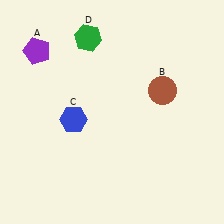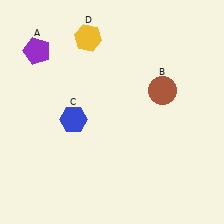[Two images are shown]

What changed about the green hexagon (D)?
In Image 1, D is green. In Image 2, it changed to yellow.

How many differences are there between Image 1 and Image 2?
There is 1 difference between the two images.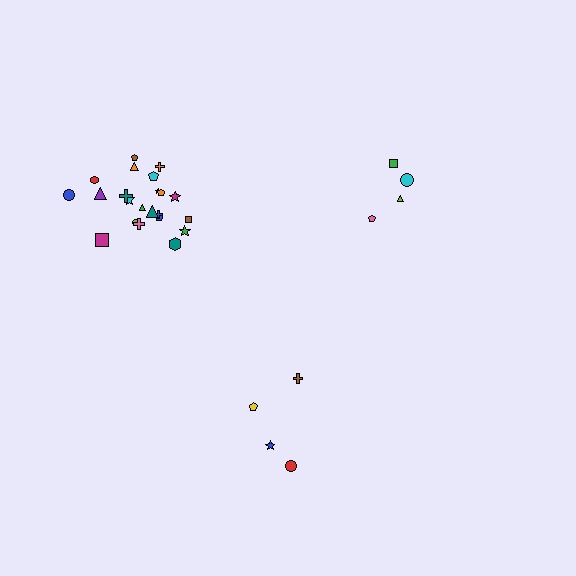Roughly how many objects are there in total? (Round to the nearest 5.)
Roughly 30 objects in total.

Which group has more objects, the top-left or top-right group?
The top-left group.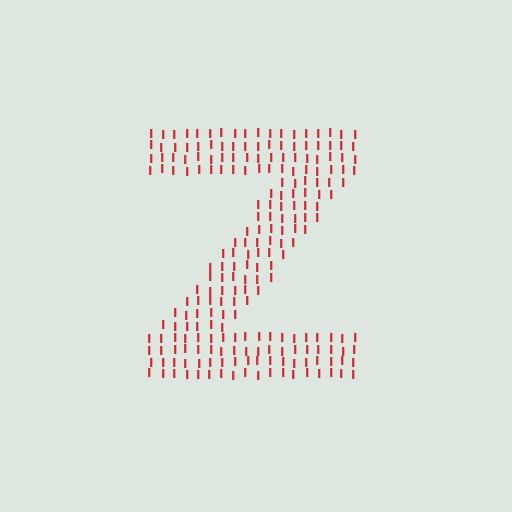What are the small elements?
The small elements are letter I's.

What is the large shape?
The large shape is the letter Z.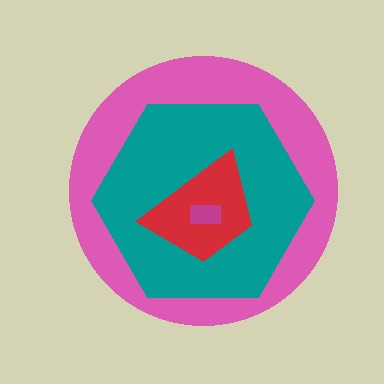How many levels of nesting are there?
4.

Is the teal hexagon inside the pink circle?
Yes.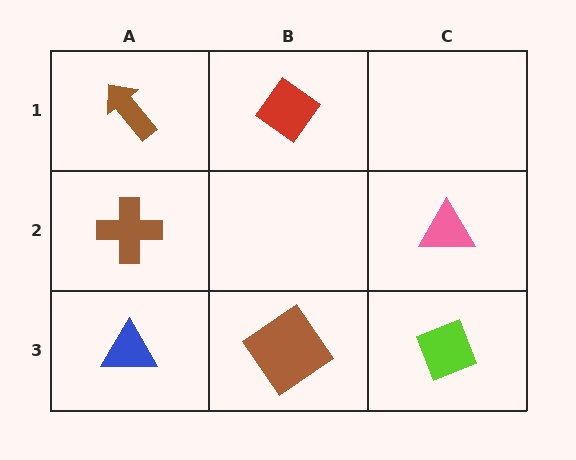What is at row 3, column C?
A lime diamond.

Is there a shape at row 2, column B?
No, that cell is empty.